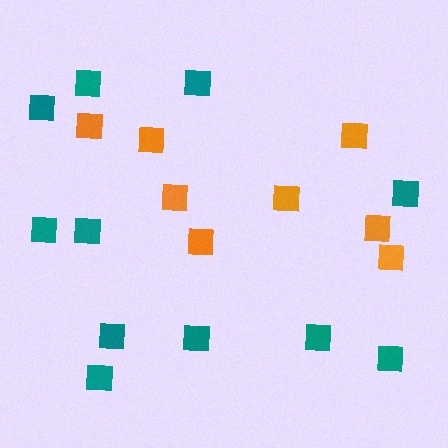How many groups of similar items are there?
There are 2 groups: one group of orange squares (8) and one group of teal squares (11).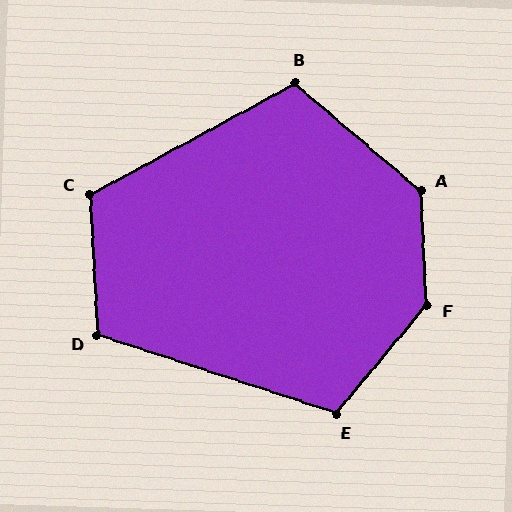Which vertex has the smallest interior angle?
B, at approximately 111 degrees.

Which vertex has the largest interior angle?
F, at approximately 138 degrees.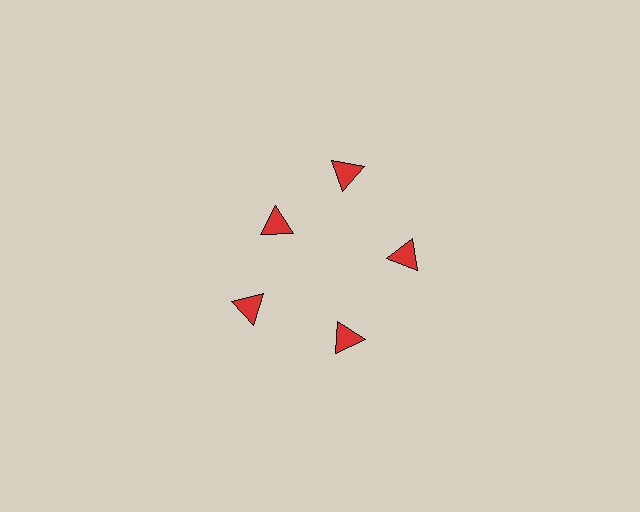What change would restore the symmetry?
The symmetry would be restored by moving it outward, back onto the ring so that all 5 triangles sit at equal angles and equal distance from the center.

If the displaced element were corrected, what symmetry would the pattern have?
It would have 5-fold rotational symmetry — the pattern would map onto itself every 72 degrees.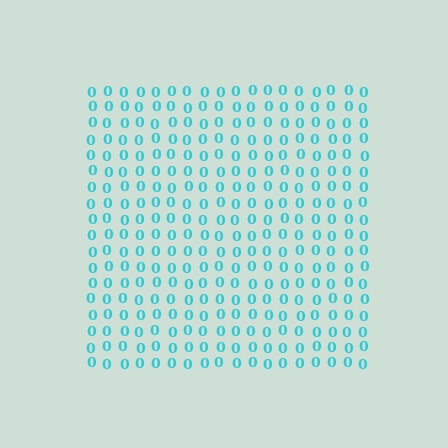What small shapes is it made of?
It is made of small digit 0's.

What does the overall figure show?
The overall figure shows a square.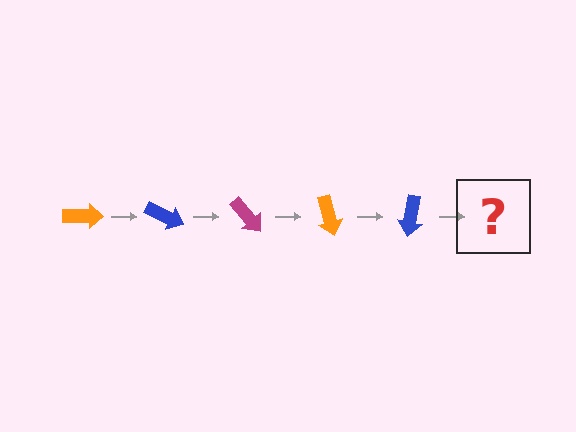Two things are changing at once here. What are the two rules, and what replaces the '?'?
The two rules are that it rotates 25 degrees each step and the color cycles through orange, blue, and magenta. The '?' should be a magenta arrow, rotated 125 degrees from the start.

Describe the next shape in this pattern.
It should be a magenta arrow, rotated 125 degrees from the start.